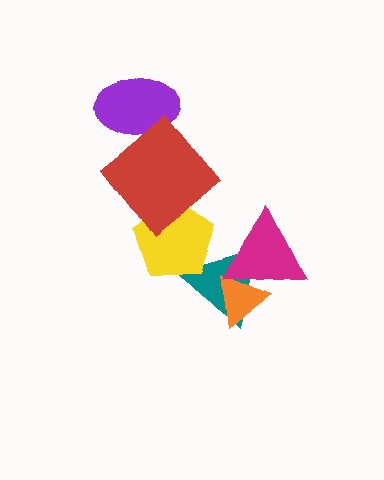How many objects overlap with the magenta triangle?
2 objects overlap with the magenta triangle.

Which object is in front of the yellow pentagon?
The red diamond is in front of the yellow pentagon.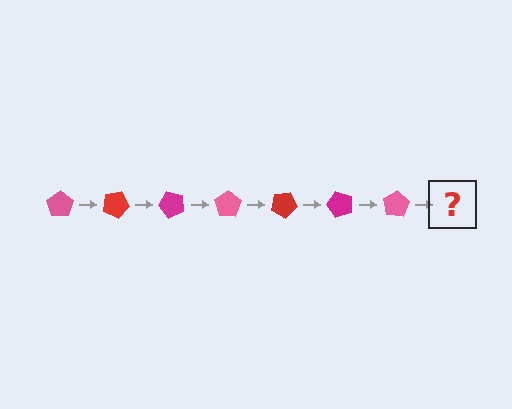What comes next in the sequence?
The next element should be a red pentagon, rotated 175 degrees from the start.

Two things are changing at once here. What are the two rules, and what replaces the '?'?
The two rules are that it rotates 25 degrees each step and the color cycles through pink, red, and magenta. The '?' should be a red pentagon, rotated 175 degrees from the start.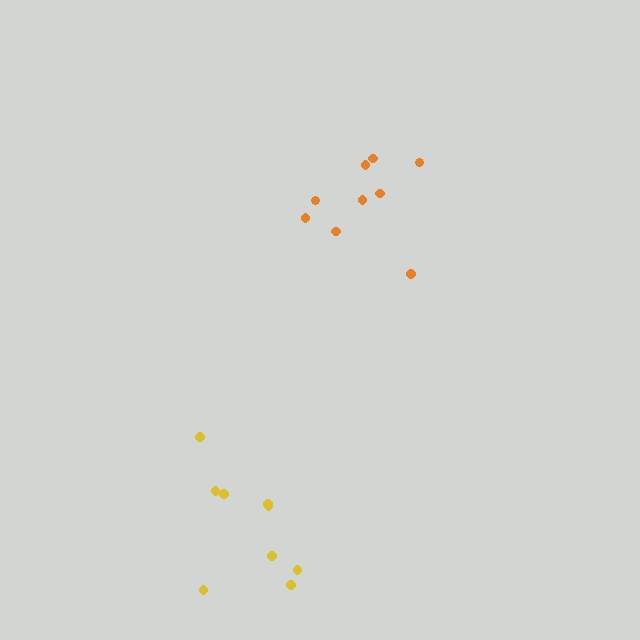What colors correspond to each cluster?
The clusters are colored: orange, yellow.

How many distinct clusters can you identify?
There are 2 distinct clusters.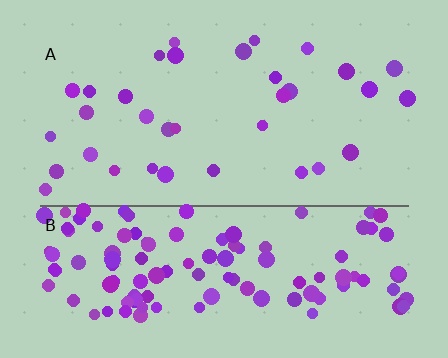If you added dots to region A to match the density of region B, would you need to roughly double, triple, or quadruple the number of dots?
Approximately quadruple.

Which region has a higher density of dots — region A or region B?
B (the bottom).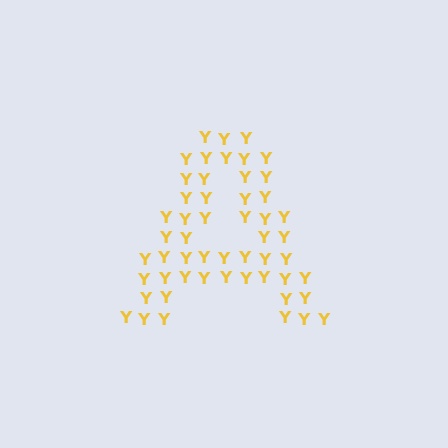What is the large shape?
The large shape is the letter A.